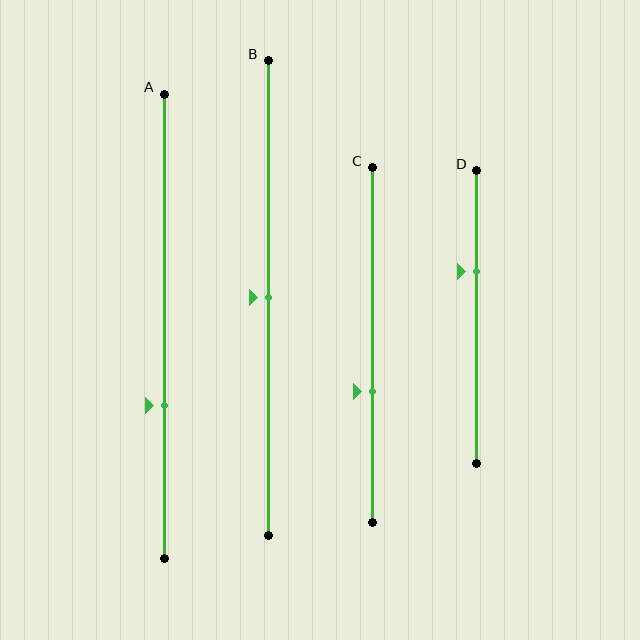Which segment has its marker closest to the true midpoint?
Segment B has its marker closest to the true midpoint.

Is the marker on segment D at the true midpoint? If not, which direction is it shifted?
No, the marker on segment D is shifted upward by about 16% of the segment length.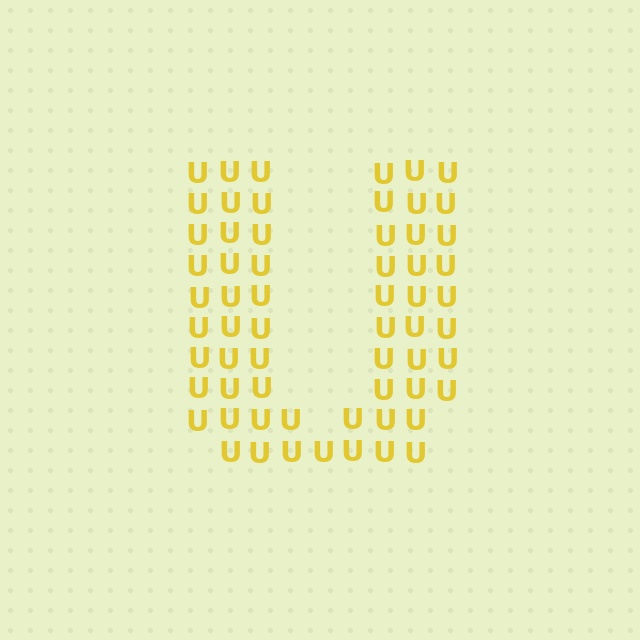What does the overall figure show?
The overall figure shows the letter U.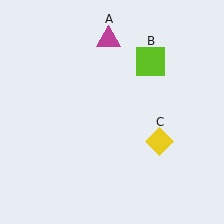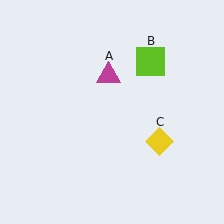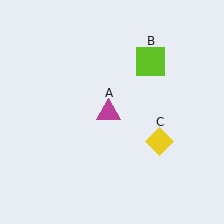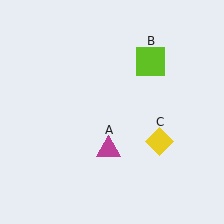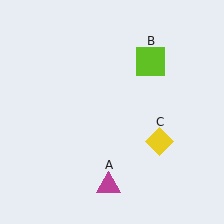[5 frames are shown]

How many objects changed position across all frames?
1 object changed position: magenta triangle (object A).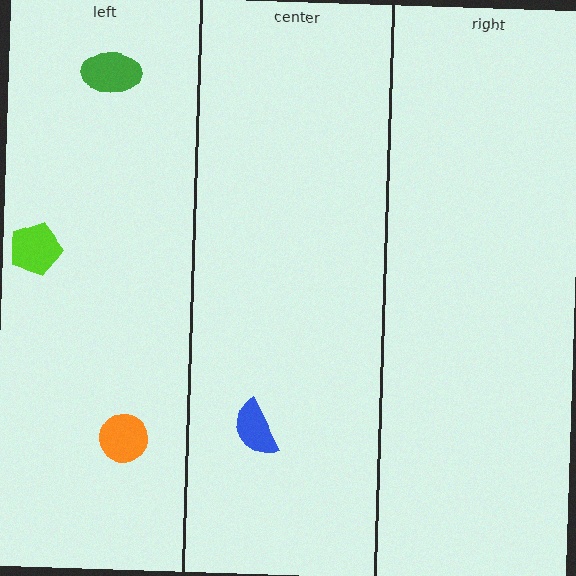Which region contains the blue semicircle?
The center region.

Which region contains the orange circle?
The left region.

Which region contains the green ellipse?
The left region.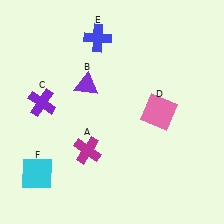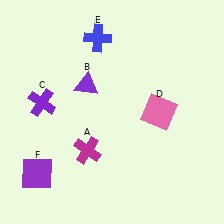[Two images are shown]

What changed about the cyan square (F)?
In Image 1, F is cyan. In Image 2, it changed to purple.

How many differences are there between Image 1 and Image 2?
There is 1 difference between the two images.